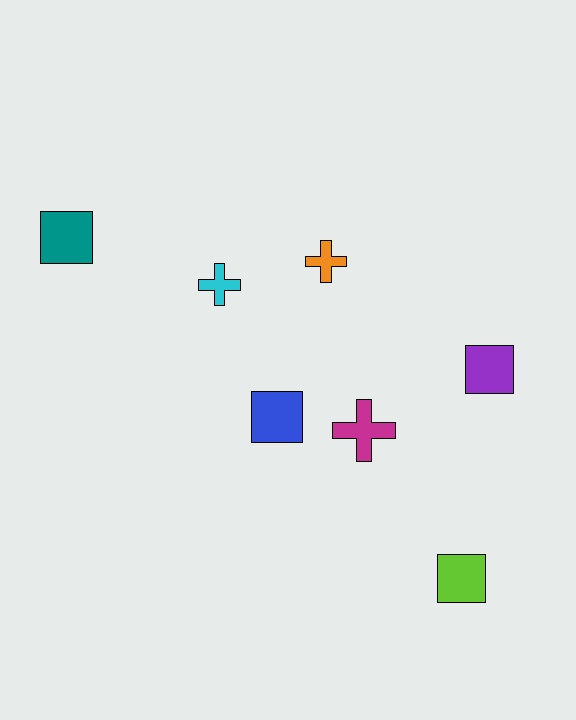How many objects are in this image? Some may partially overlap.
There are 7 objects.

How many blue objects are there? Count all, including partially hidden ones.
There is 1 blue object.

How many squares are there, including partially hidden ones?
There are 4 squares.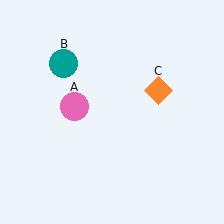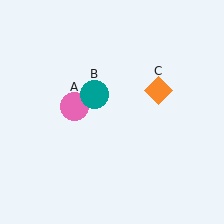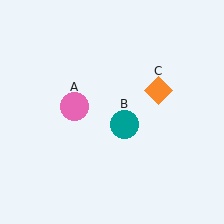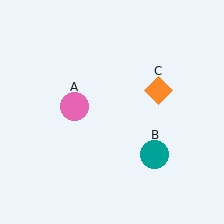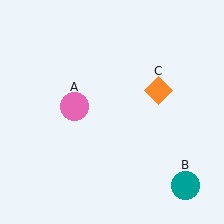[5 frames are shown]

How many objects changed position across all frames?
1 object changed position: teal circle (object B).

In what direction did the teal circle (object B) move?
The teal circle (object B) moved down and to the right.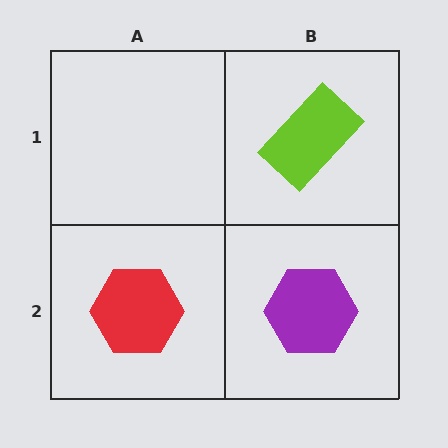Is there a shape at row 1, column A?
No, that cell is empty.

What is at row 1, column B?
A lime rectangle.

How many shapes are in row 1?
1 shape.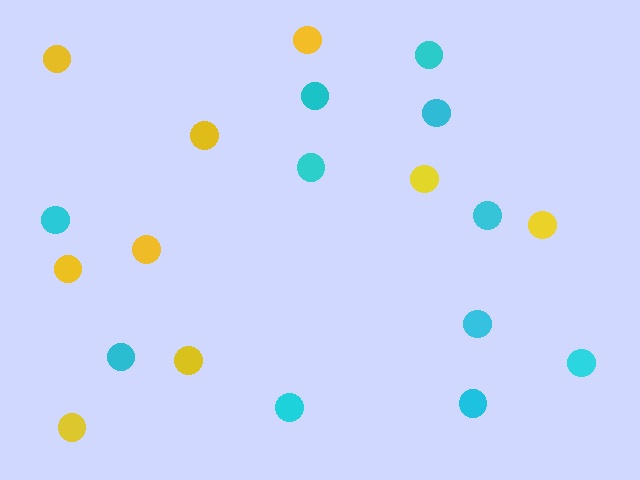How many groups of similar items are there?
There are 2 groups: one group of yellow circles (9) and one group of cyan circles (11).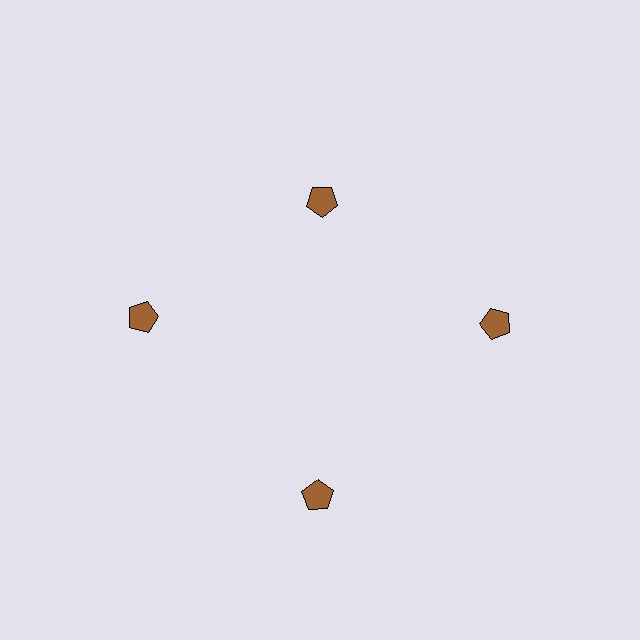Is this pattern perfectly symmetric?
No. The 4 brown pentagons are arranged in a ring, but one element near the 12 o'clock position is pulled inward toward the center, breaking the 4-fold rotational symmetry.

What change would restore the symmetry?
The symmetry would be restored by moving it outward, back onto the ring so that all 4 pentagons sit at equal angles and equal distance from the center.